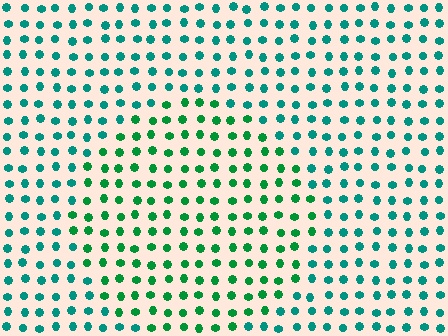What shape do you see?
I see a circle.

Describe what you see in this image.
The image is filled with small teal elements in a uniform arrangement. A circle-shaped region is visible where the elements are tinted to a slightly different hue, forming a subtle color boundary.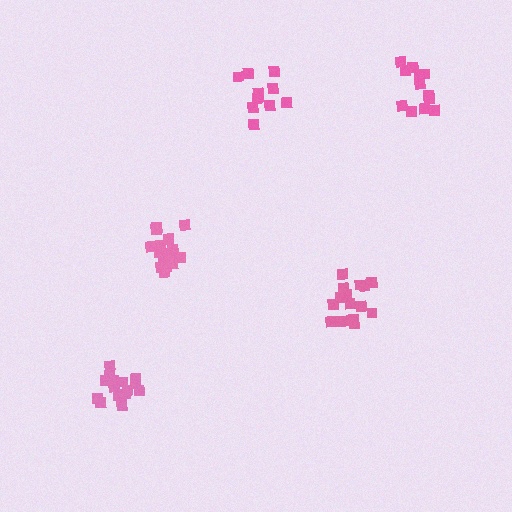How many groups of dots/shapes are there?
There are 5 groups.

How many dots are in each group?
Group 1: 12 dots, Group 2: 11 dots, Group 3: 17 dots, Group 4: 16 dots, Group 5: 17 dots (73 total).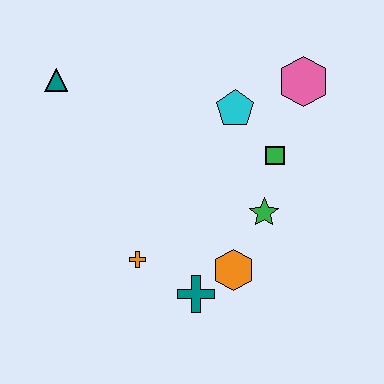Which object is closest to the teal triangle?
The cyan pentagon is closest to the teal triangle.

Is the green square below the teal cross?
No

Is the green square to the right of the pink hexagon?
No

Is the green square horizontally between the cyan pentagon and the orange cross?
No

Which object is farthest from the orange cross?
The pink hexagon is farthest from the orange cross.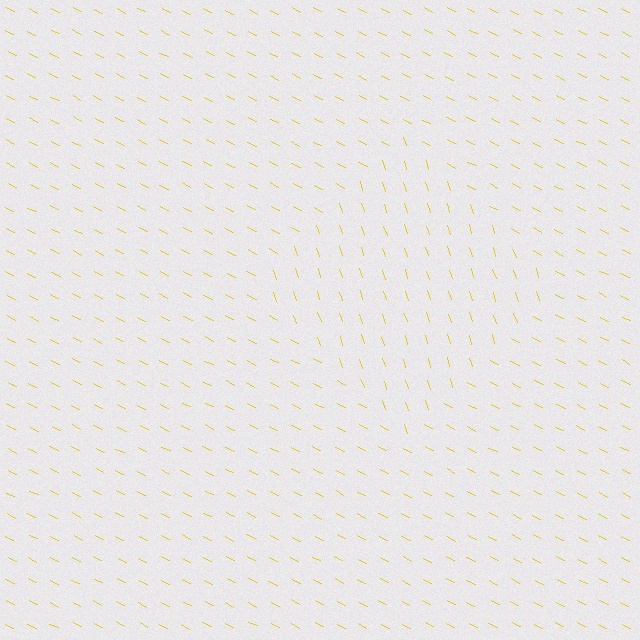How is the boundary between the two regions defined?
The boundary is defined purely by a change in line orientation (approximately 45 degrees difference). All lines are the same color and thickness.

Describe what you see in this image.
The image is filled with small yellow line segments. A diamond region in the image has lines oriented differently from the surrounding lines, creating a visible texture boundary.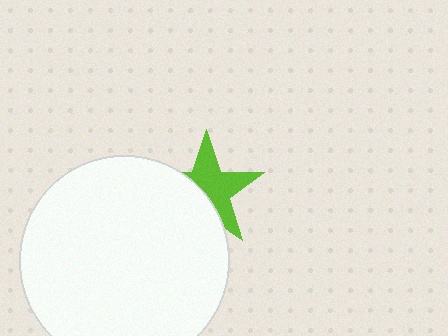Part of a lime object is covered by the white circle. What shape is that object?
It is a star.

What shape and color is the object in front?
The object in front is a white circle.